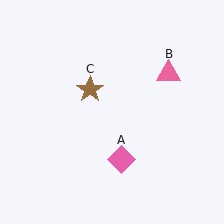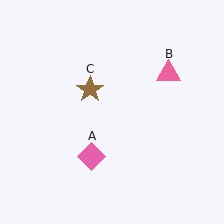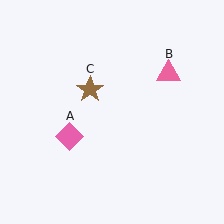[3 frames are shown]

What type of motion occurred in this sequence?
The pink diamond (object A) rotated clockwise around the center of the scene.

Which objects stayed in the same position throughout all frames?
Pink triangle (object B) and brown star (object C) remained stationary.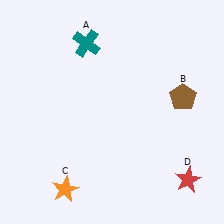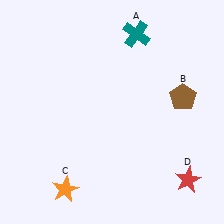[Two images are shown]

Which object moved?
The teal cross (A) moved right.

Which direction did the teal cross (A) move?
The teal cross (A) moved right.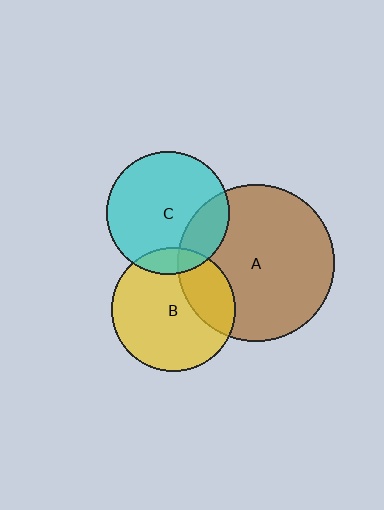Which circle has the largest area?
Circle A (brown).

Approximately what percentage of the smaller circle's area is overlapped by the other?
Approximately 25%.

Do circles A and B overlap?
Yes.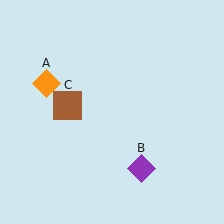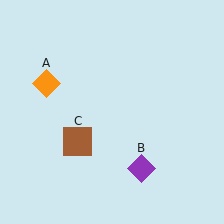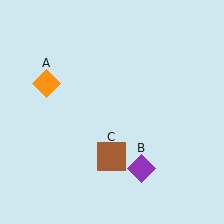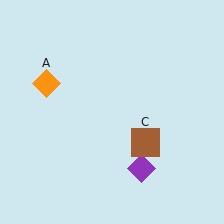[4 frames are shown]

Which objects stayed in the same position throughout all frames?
Orange diamond (object A) and purple diamond (object B) remained stationary.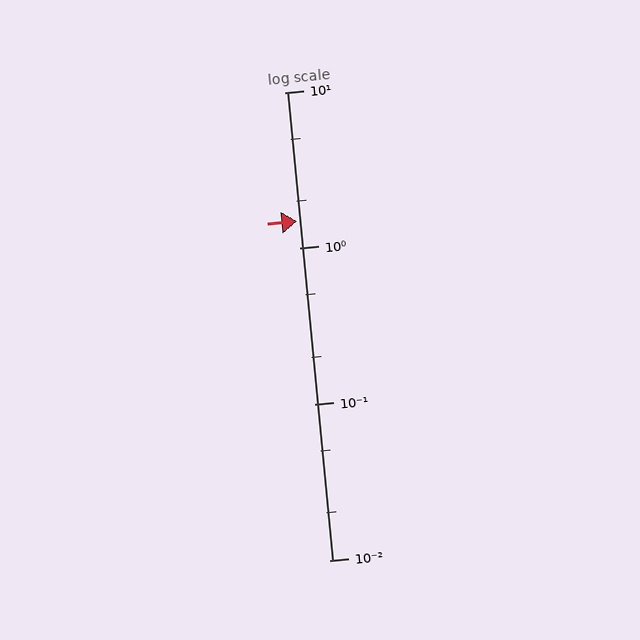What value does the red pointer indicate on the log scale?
The pointer indicates approximately 1.5.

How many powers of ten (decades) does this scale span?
The scale spans 3 decades, from 0.01 to 10.